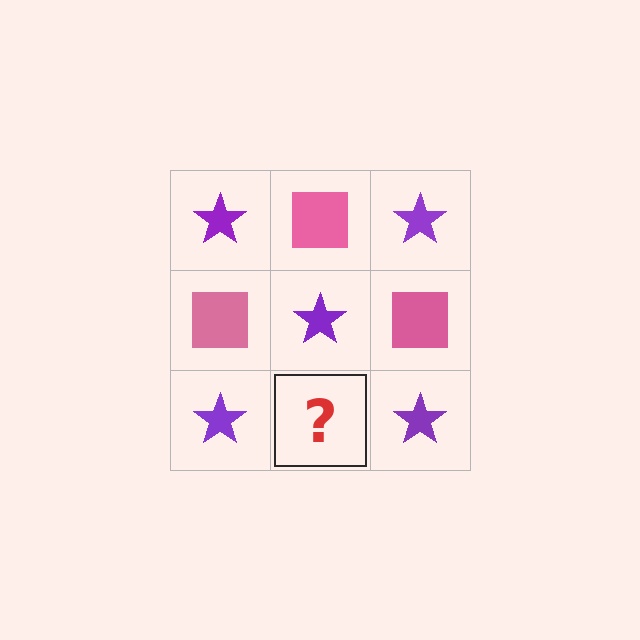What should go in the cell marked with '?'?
The missing cell should contain a pink square.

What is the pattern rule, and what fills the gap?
The rule is that it alternates purple star and pink square in a checkerboard pattern. The gap should be filled with a pink square.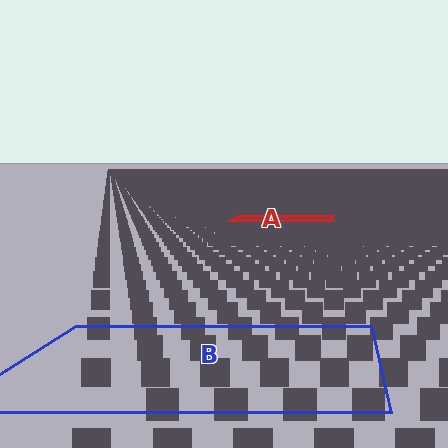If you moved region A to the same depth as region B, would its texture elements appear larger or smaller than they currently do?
They would appear larger. At a closer depth, the same texture elements are projected at a bigger on-screen size.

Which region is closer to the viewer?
Region B is closer. The texture elements there are larger and more spread out.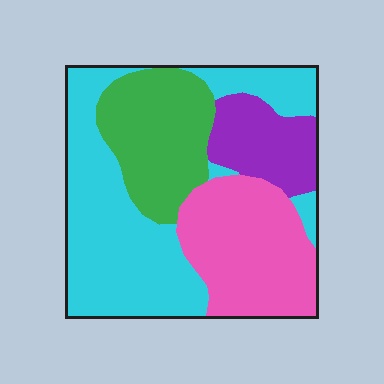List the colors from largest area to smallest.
From largest to smallest: cyan, pink, green, purple.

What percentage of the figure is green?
Green takes up about one fifth (1/5) of the figure.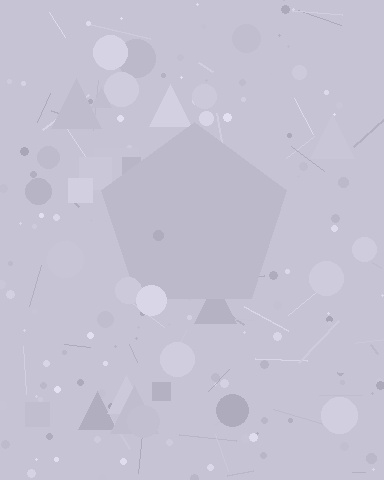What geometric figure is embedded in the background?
A pentagon is embedded in the background.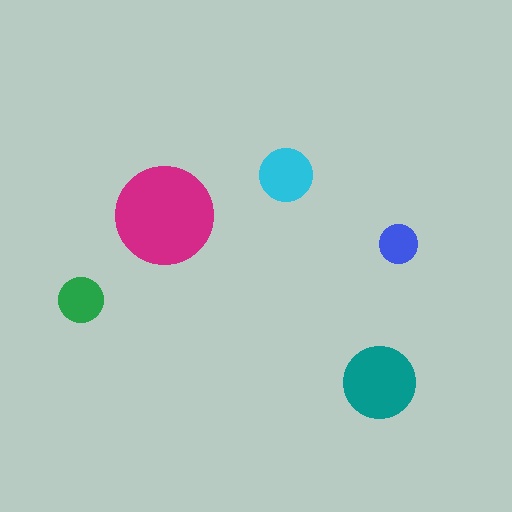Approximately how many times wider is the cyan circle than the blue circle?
About 1.5 times wider.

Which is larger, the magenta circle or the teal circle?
The magenta one.